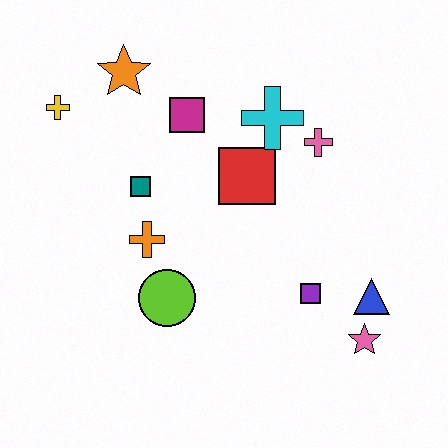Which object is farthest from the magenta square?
The pink star is farthest from the magenta square.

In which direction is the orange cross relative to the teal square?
The orange cross is below the teal square.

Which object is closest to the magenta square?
The orange star is closest to the magenta square.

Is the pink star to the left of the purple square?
No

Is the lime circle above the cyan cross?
No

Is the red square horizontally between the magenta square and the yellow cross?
No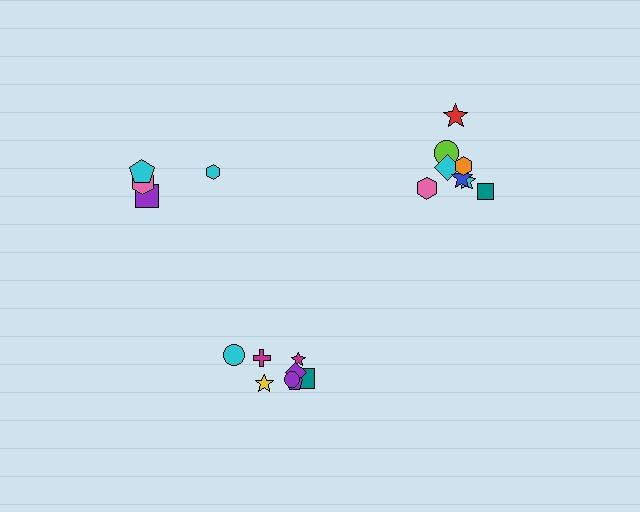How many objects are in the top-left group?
There are 5 objects.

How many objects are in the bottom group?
There are 8 objects.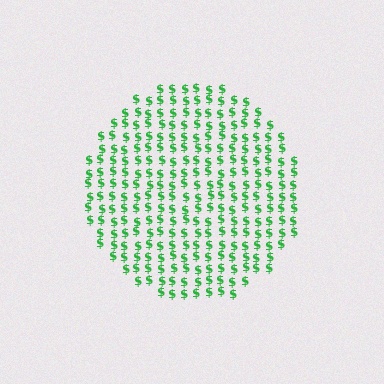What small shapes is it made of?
It is made of small dollar signs.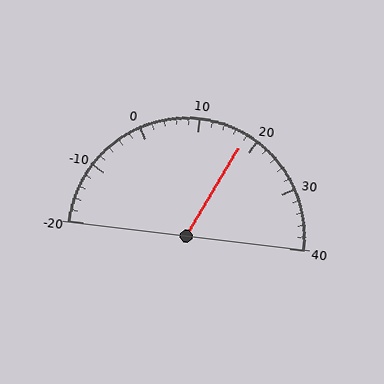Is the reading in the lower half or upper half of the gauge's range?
The reading is in the upper half of the range (-20 to 40).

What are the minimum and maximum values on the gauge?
The gauge ranges from -20 to 40.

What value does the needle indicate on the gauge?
The needle indicates approximately 18.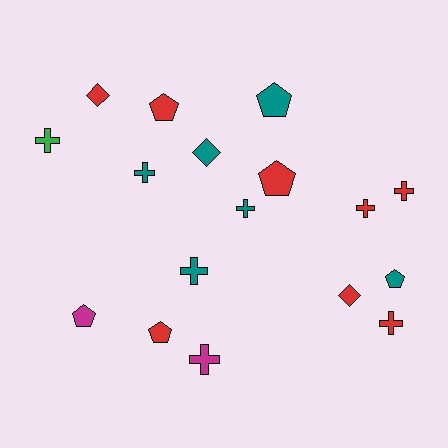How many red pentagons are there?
There are 3 red pentagons.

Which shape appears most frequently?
Cross, with 8 objects.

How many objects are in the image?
There are 17 objects.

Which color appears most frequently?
Red, with 8 objects.